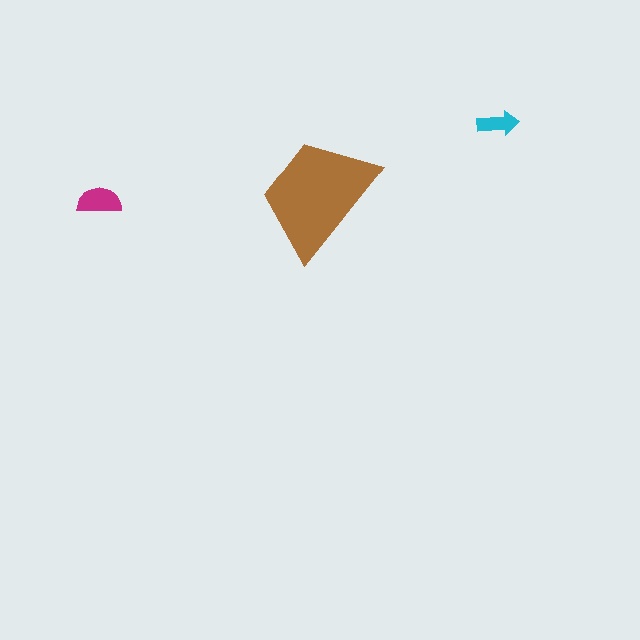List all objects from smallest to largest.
The cyan arrow, the magenta semicircle, the brown trapezoid.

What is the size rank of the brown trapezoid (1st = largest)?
1st.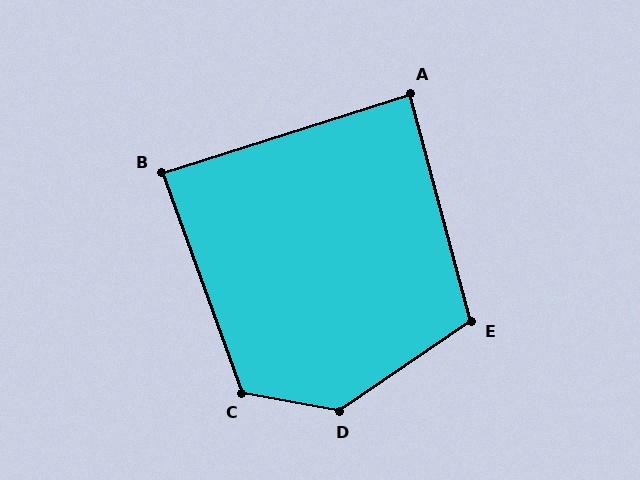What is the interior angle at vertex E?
Approximately 109 degrees (obtuse).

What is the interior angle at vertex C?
Approximately 120 degrees (obtuse).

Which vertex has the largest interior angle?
D, at approximately 136 degrees.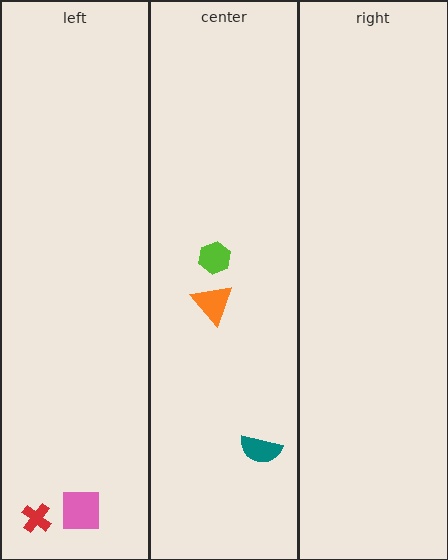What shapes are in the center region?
The lime hexagon, the orange triangle, the teal semicircle.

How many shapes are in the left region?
2.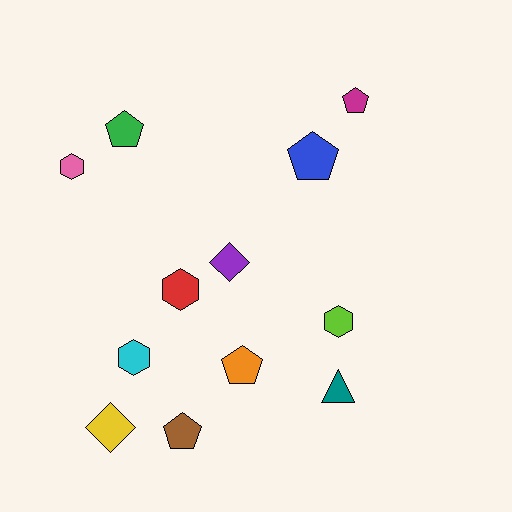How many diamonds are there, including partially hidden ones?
There are 2 diamonds.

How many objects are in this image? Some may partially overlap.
There are 12 objects.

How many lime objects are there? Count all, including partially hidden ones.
There is 1 lime object.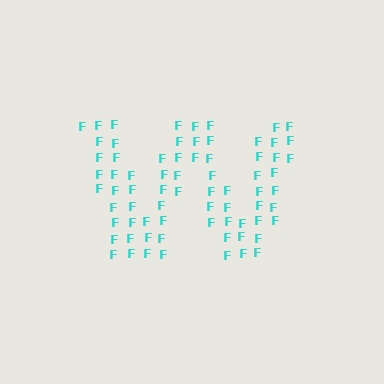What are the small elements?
The small elements are letter F's.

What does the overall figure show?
The overall figure shows the letter W.